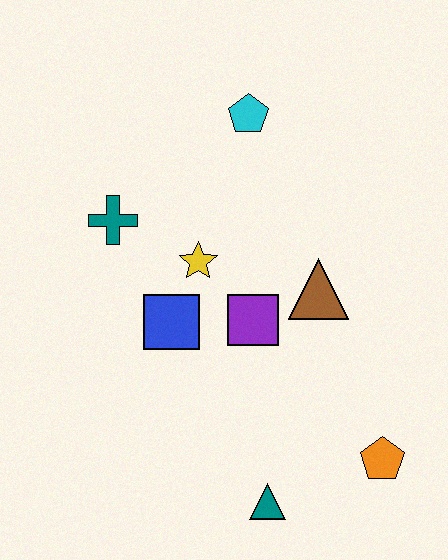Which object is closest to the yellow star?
The blue square is closest to the yellow star.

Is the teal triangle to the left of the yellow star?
No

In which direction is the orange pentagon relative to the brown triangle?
The orange pentagon is below the brown triangle.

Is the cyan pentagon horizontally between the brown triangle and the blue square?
Yes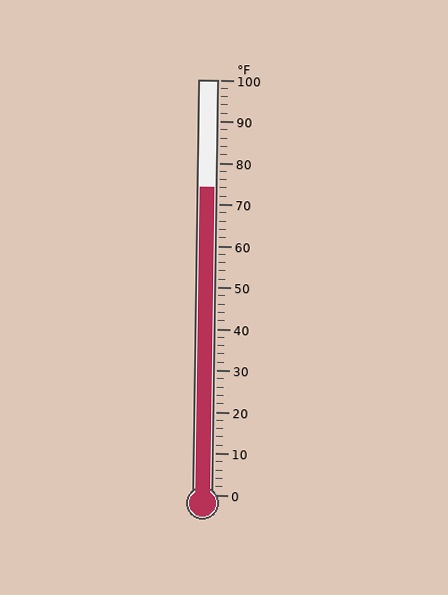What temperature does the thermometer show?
The thermometer shows approximately 74°F.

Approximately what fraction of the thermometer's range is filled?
The thermometer is filled to approximately 75% of its range.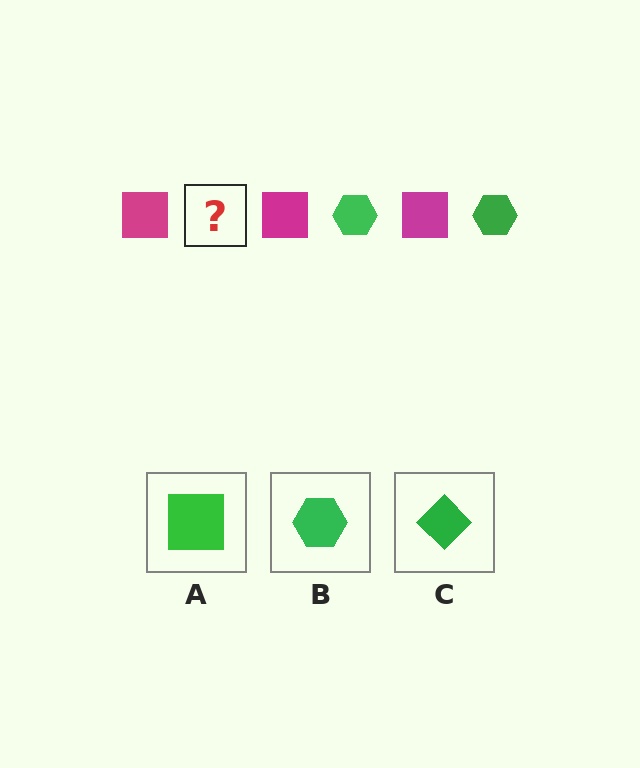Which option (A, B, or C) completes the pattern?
B.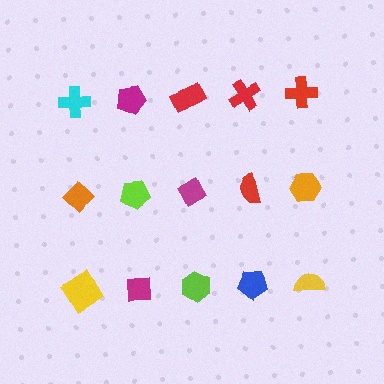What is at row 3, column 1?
A yellow diamond.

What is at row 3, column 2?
A magenta square.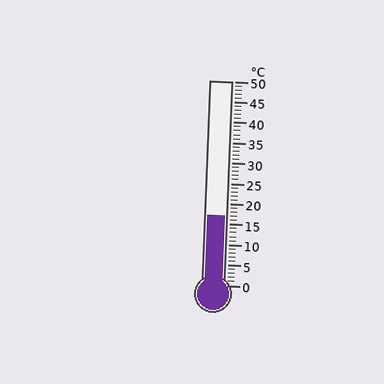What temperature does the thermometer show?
The thermometer shows approximately 17°C.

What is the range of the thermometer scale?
The thermometer scale ranges from 0°C to 50°C.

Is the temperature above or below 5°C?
The temperature is above 5°C.